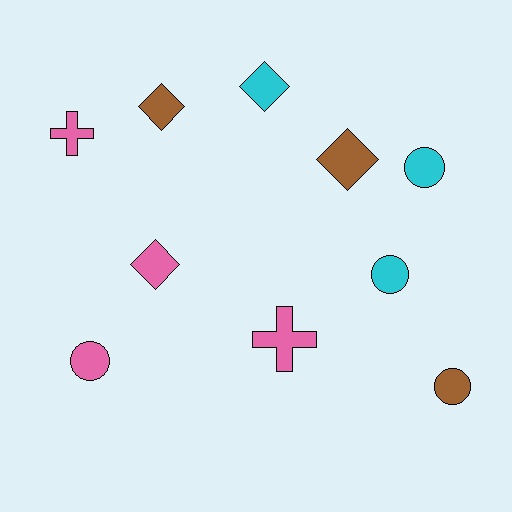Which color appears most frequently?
Pink, with 4 objects.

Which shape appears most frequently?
Circle, with 4 objects.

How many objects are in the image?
There are 10 objects.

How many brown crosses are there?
There are no brown crosses.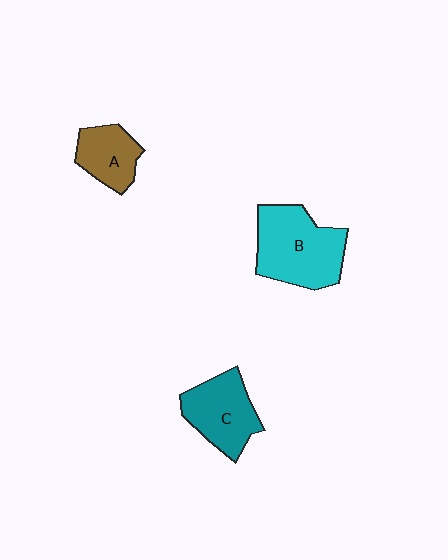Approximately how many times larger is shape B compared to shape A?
Approximately 1.9 times.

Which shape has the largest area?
Shape B (cyan).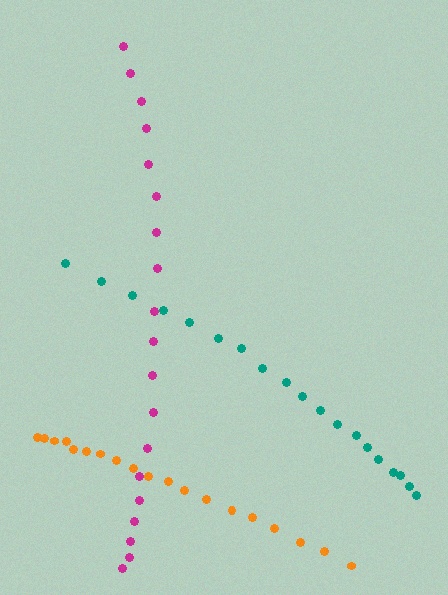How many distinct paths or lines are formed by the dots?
There are 3 distinct paths.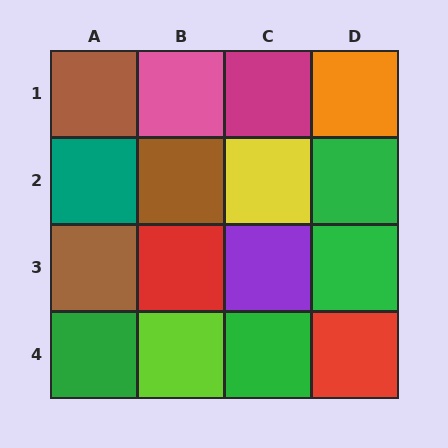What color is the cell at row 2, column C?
Yellow.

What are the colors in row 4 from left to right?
Green, lime, green, red.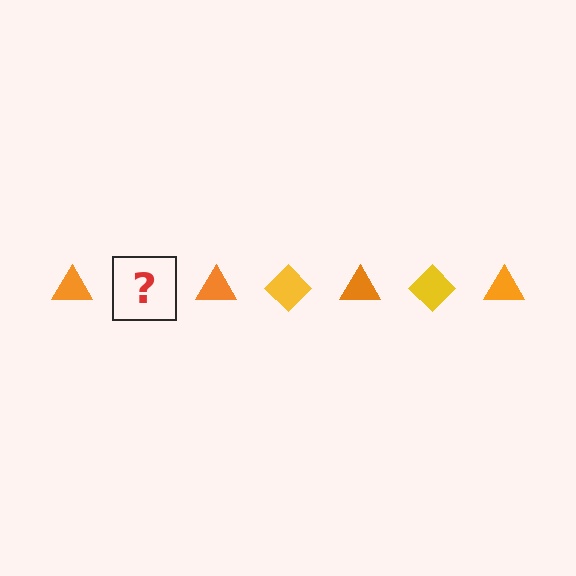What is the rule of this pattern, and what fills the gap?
The rule is that the pattern alternates between orange triangle and yellow diamond. The gap should be filled with a yellow diamond.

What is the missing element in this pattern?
The missing element is a yellow diamond.